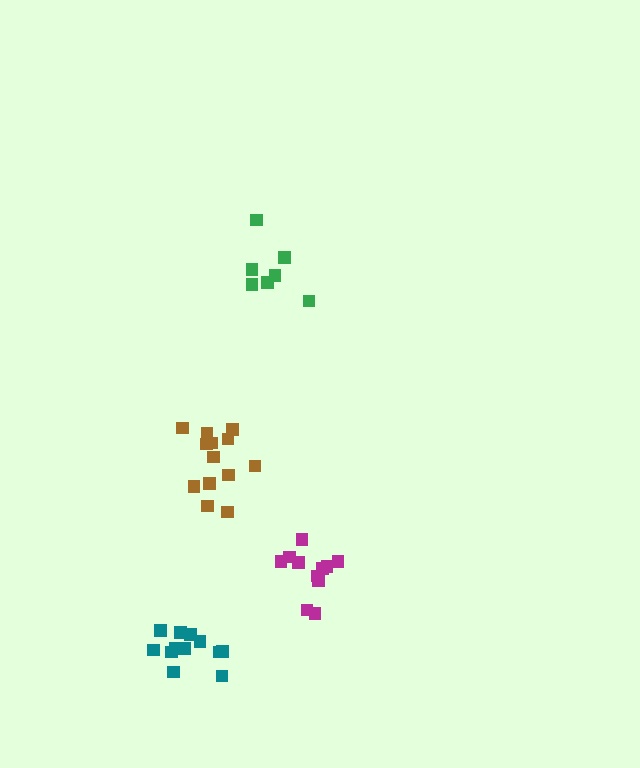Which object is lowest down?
The teal cluster is bottommost.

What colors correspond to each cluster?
The clusters are colored: green, teal, magenta, brown.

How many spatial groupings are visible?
There are 4 spatial groupings.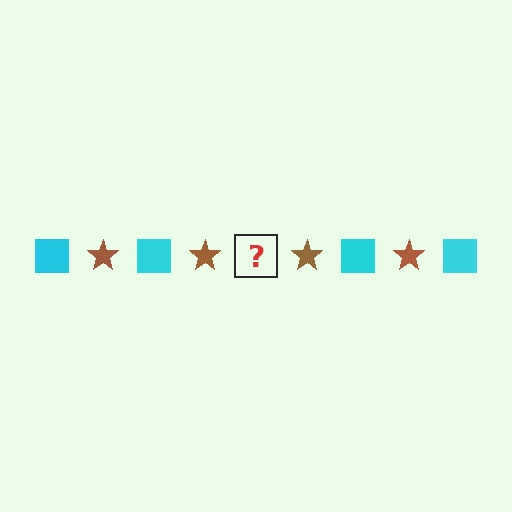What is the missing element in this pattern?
The missing element is a cyan square.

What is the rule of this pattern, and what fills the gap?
The rule is that the pattern alternates between cyan square and brown star. The gap should be filled with a cyan square.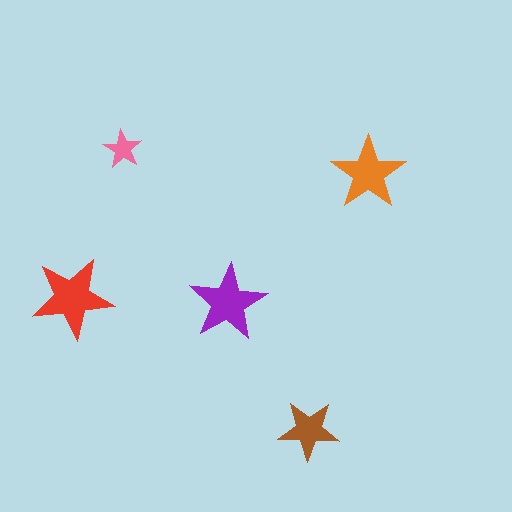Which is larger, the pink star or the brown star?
The brown one.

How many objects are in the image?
There are 5 objects in the image.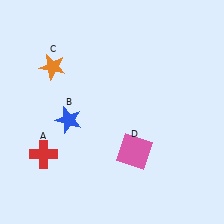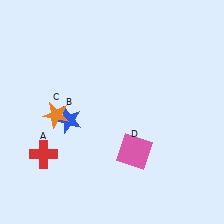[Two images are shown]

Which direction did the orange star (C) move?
The orange star (C) moved down.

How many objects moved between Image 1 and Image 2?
1 object moved between the two images.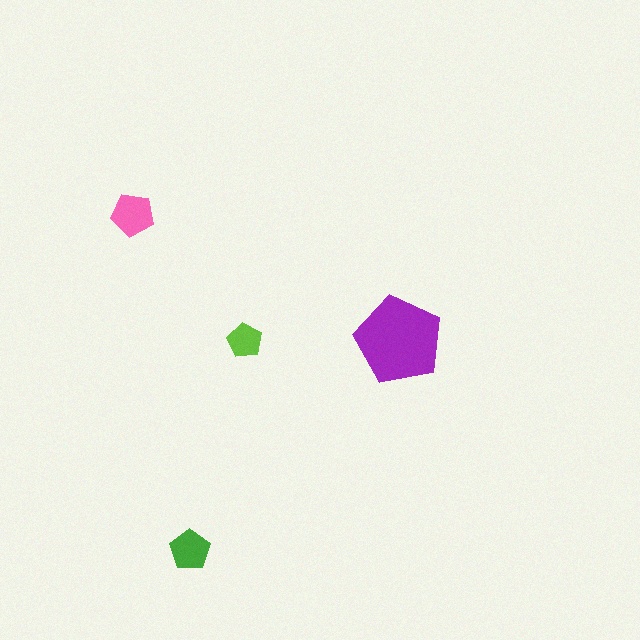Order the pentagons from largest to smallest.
the purple one, the pink one, the green one, the lime one.